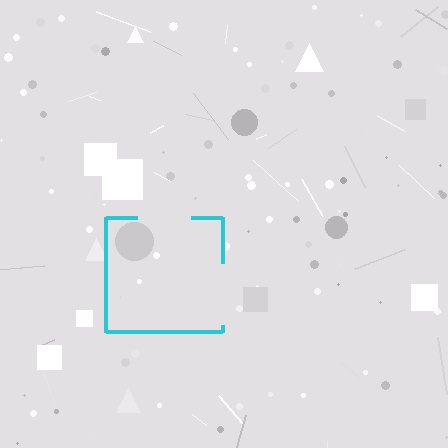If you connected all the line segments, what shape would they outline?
They would outline a square.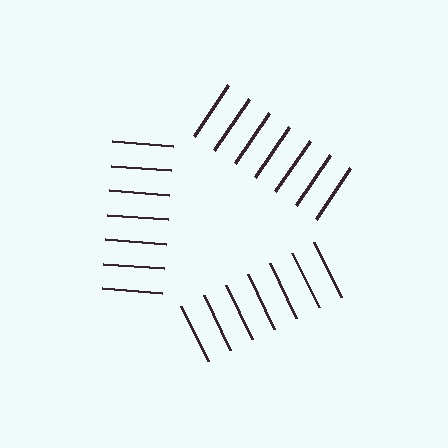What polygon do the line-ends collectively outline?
An illusory triangle — the line segments terminate on its edges but no continuous stroke is drawn.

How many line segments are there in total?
21 — 7 along each of the 3 edges.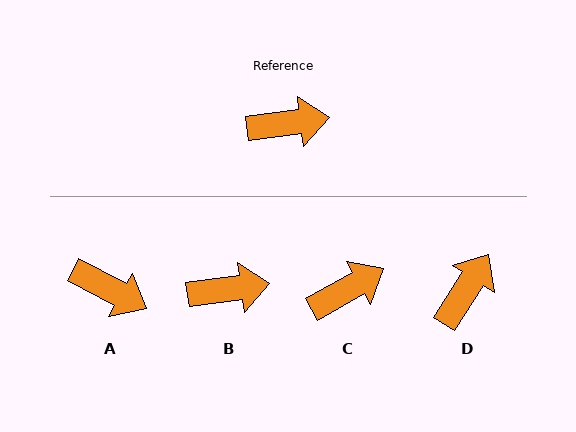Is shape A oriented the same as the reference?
No, it is off by about 36 degrees.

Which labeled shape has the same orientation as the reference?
B.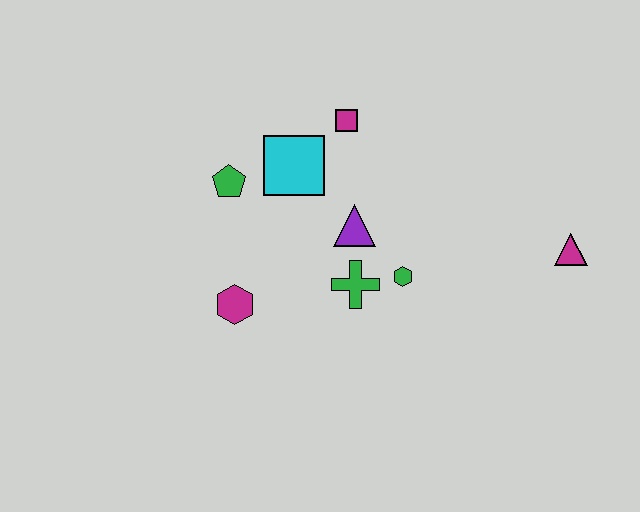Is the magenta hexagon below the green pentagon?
Yes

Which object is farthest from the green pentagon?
The magenta triangle is farthest from the green pentagon.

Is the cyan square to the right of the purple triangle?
No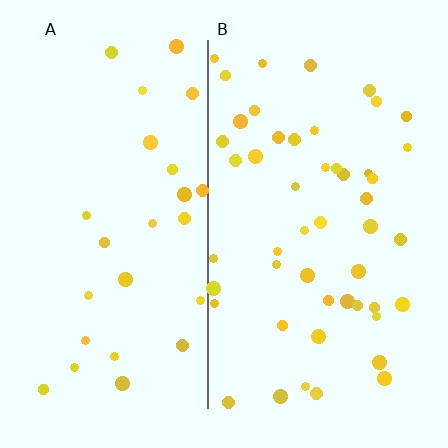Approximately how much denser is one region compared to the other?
Approximately 1.9× — region B over region A.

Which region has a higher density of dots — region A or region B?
B (the right).